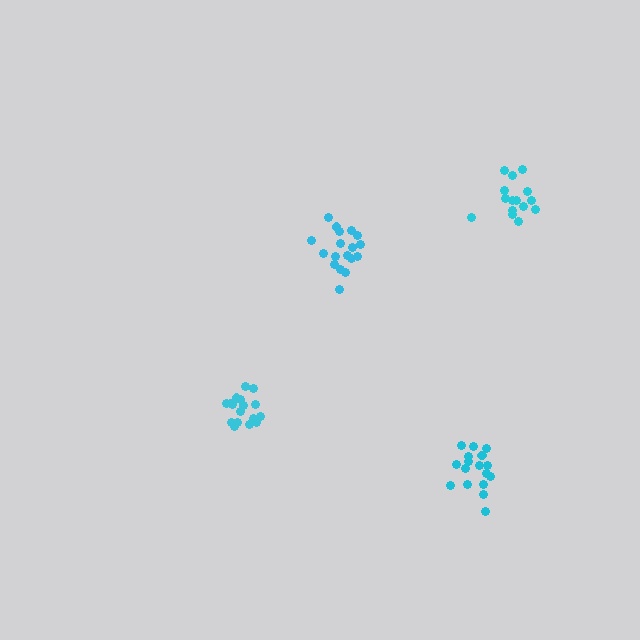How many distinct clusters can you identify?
There are 4 distinct clusters.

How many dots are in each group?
Group 1: 17 dots, Group 2: 15 dots, Group 3: 19 dots, Group 4: 17 dots (68 total).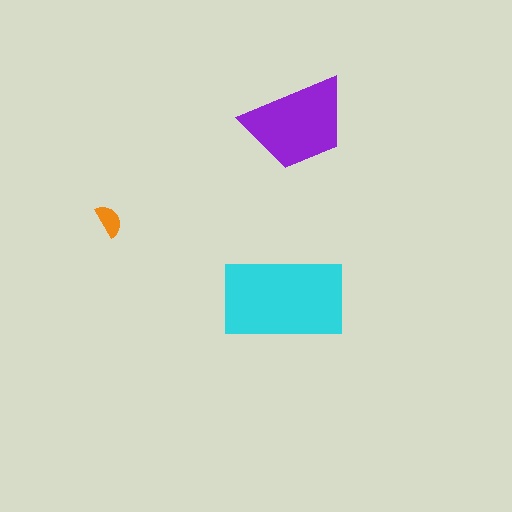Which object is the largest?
The cyan rectangle.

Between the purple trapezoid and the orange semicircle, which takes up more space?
The purple trapezoid.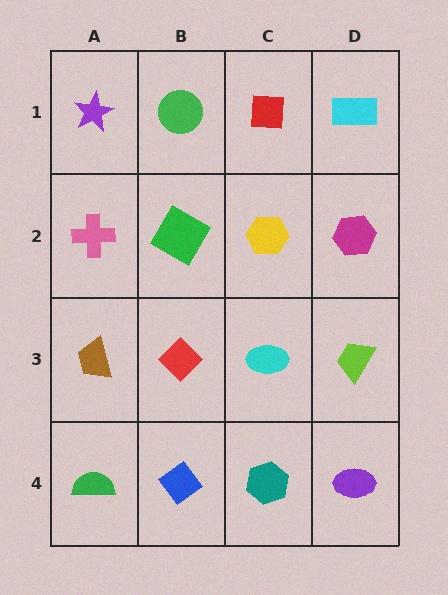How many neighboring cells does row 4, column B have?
3.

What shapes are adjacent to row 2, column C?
A red square (row 1, column C), a cyan ellipse (row 3, column C), a green diamond (row 2, column B), a magenta hexagon (row 2, column D).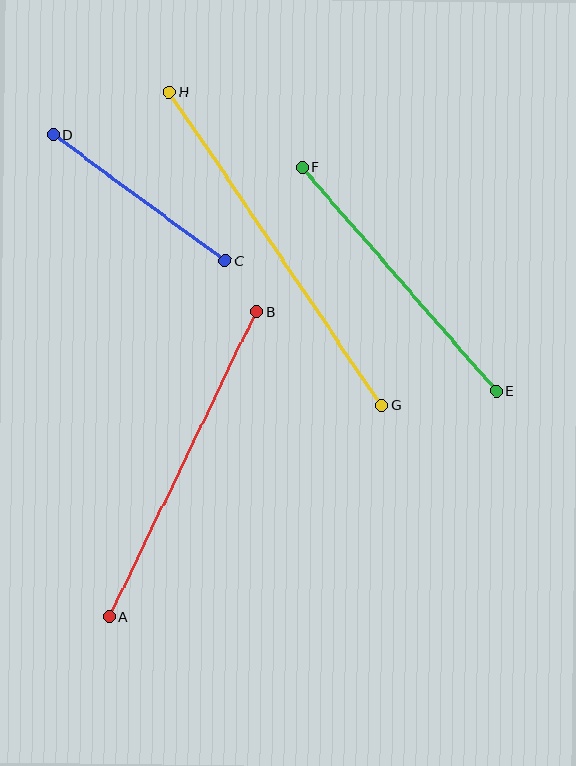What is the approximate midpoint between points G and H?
The midpoint is at approximately (275, 249) pixels.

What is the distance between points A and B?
The distance is approximately 339 pixels.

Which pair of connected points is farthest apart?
Points G and H are farthest apart.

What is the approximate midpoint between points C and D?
The midpoint is at approximately (139, 198) pixels.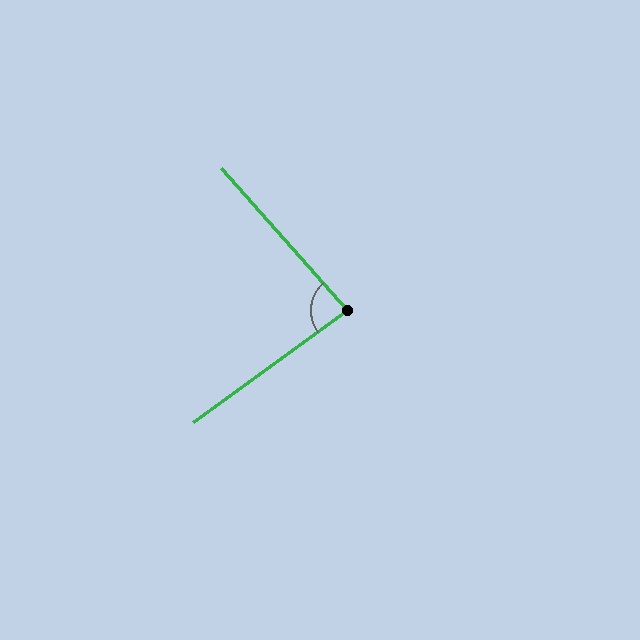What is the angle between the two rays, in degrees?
Approximately 85 degrees.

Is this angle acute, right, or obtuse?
It is acute.